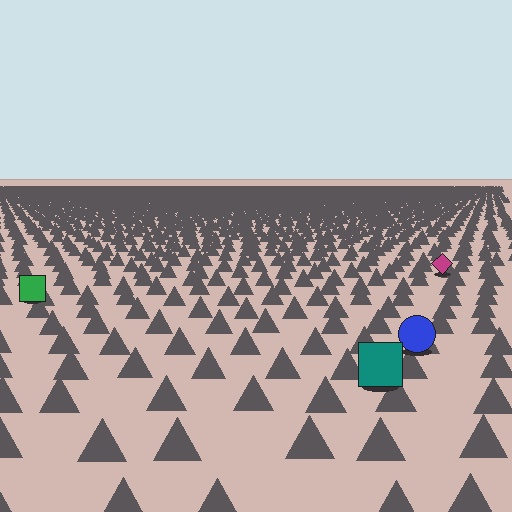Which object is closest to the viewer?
The teal square is closest. The texture marks near it are larger and more spread out.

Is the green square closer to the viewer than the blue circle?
No. The blue circle is closer — you can tell from the texture gradient: the ground texture is coarser near it.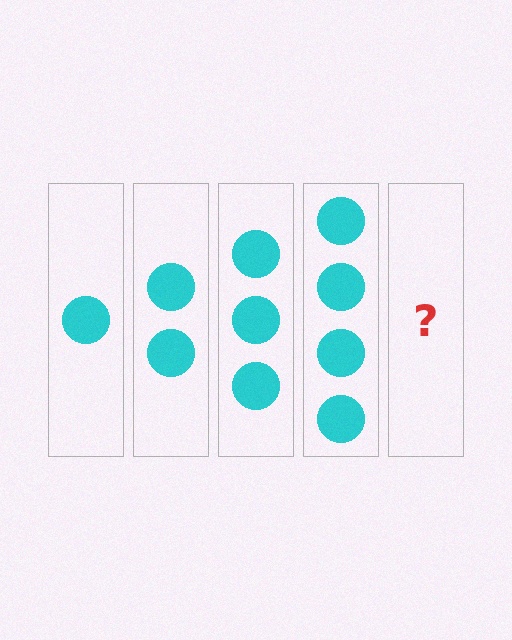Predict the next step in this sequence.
The next step is 5 circles.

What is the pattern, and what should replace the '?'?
The pattern is that each step adds one more circle. The '?' should be 5 circles.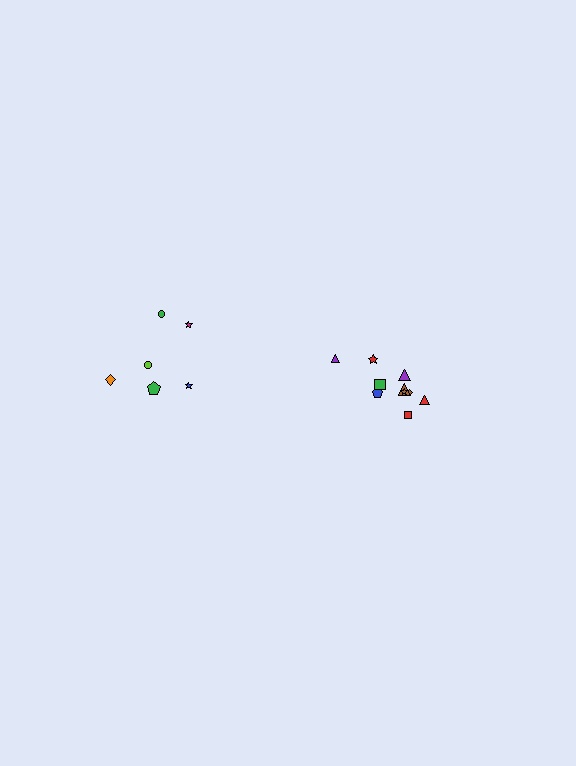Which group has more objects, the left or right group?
The right group.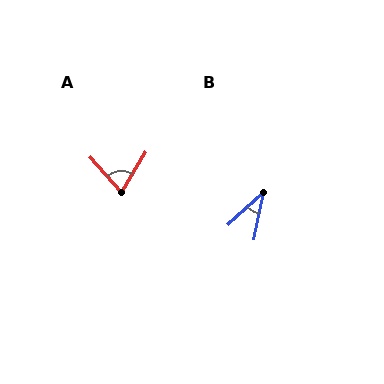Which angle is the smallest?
B, at approximately 36 degrees.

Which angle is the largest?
A, at approximately 73 degrees.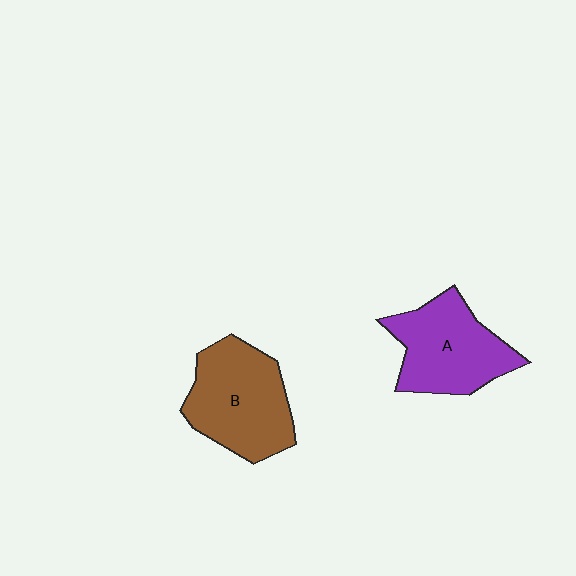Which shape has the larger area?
Shape B (brown).